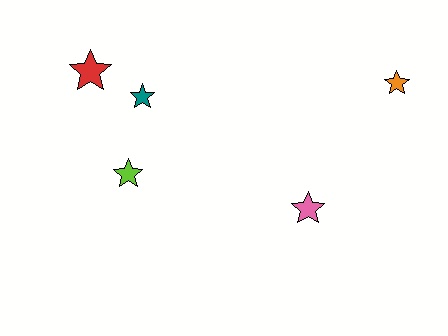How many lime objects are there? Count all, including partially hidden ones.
There is 1 lime object.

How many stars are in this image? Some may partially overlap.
There are 5 stars.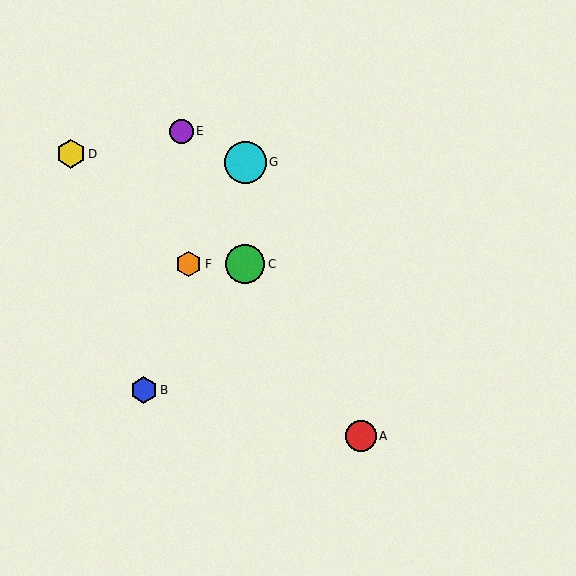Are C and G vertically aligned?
Yes, both are at x≈245.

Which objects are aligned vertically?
Objects C, G are aligned vertically.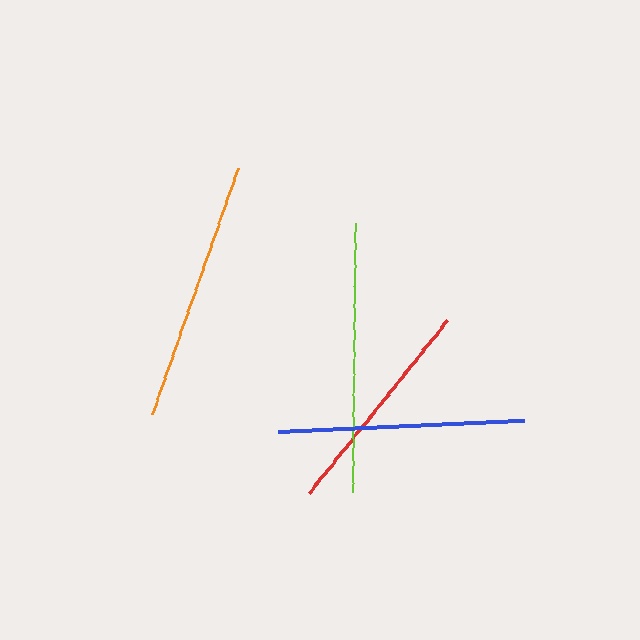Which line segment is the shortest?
The red line is the shortest at approximately 221 pixels.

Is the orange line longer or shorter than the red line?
The orange line is longer than the red line.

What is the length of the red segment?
The red segment is approximately 221 pixels long.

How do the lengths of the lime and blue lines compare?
The lime and blue lines are approximately the same length.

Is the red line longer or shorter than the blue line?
The blue line is longer than the red line.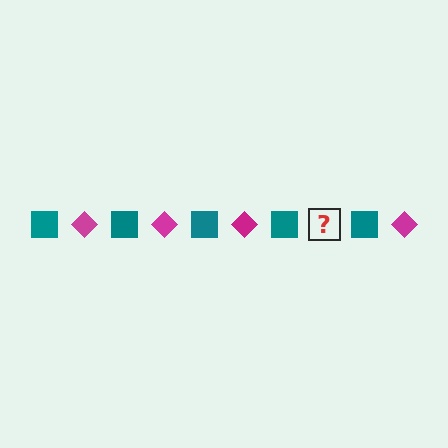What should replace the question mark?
The question mark should be replaced with a magenta diamond.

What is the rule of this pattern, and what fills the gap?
The rule is that the pattern alternates between teal square and magenta diamond. The gap should be filled with a magenta diamond.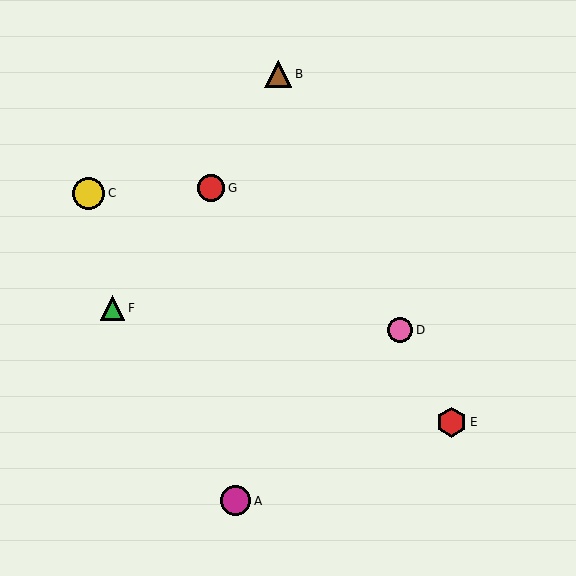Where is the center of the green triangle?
The center of the green triangle is at (112, 308).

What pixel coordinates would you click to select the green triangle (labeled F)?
Click at (112, 308) to select the green triangle F.